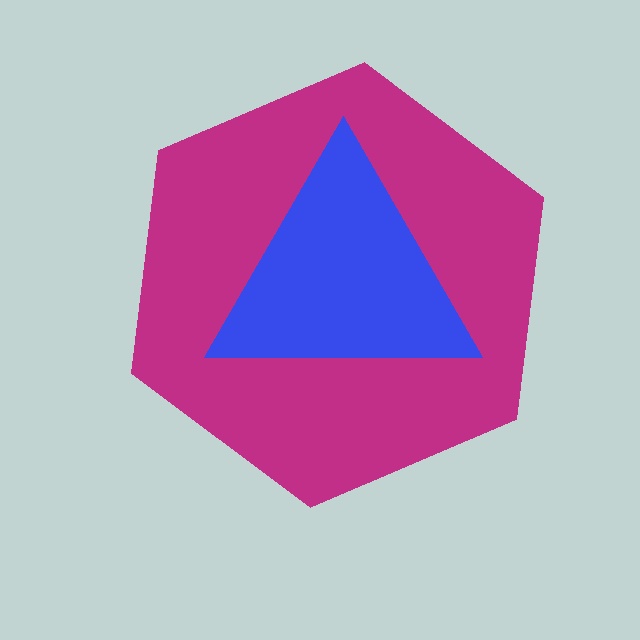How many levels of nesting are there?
2.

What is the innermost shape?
The blue triangle.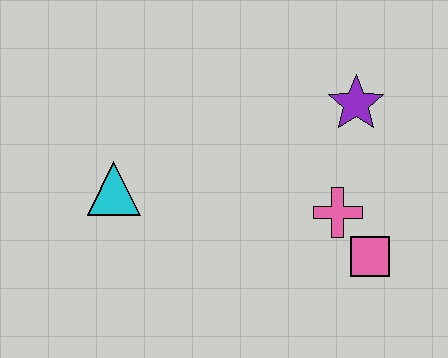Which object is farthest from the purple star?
The cyan triangle is farthest from the purple star.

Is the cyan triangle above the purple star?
No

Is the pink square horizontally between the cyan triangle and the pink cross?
No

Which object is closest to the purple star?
The pink cross is closest to the purple star.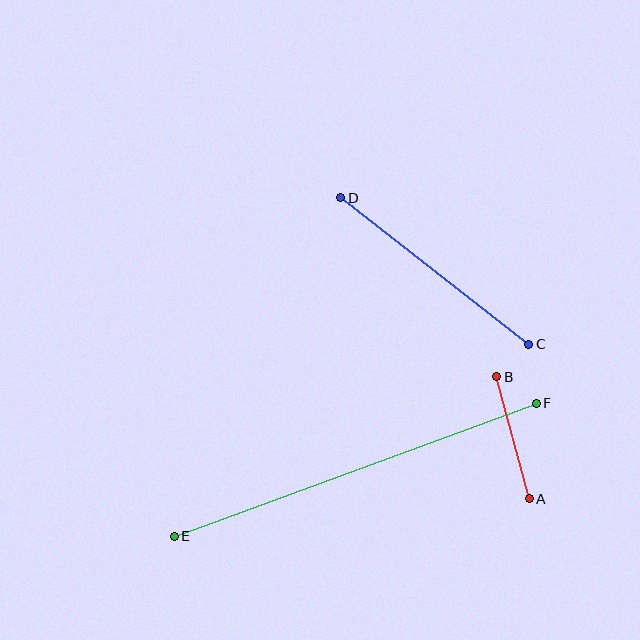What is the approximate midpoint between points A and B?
The midpoint is at approximately (513, 438) pixels.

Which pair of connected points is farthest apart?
Points E and F are farthest apart.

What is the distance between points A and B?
The distance is approximately 126 pixels.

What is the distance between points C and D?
The distance is approximately 238 pixels.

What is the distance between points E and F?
The distance is approximately 386 pixels.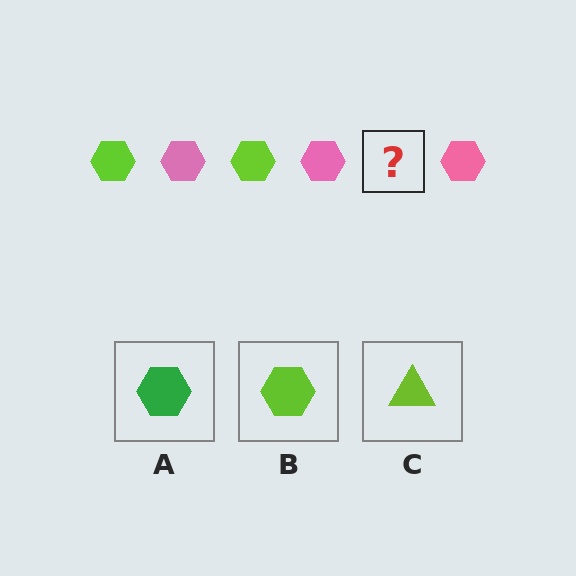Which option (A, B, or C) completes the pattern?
B.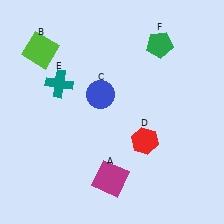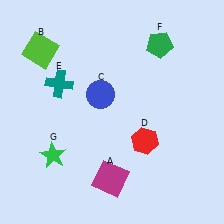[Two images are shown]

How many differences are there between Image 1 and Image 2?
There is 1 difference between the two images.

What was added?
A green star (G) was added in Image 2.